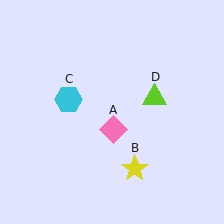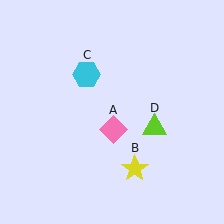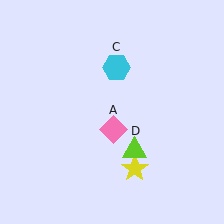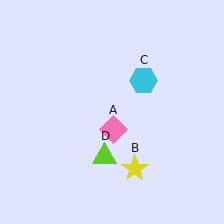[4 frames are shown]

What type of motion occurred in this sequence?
The cyan hexagon (object C), lime triangle (object D) rotated clockwise around the center of the scene.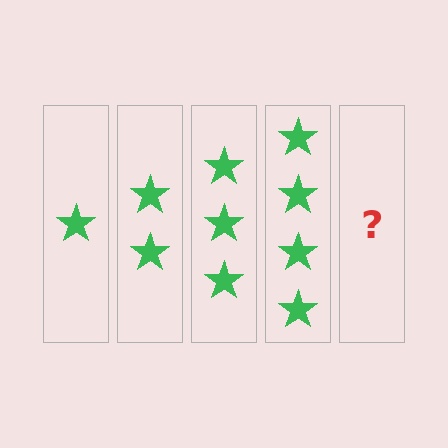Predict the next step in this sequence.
The next step is 5 stars.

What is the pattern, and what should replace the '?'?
The pattern is that each step adds one more star. The '?' should be 5 stars.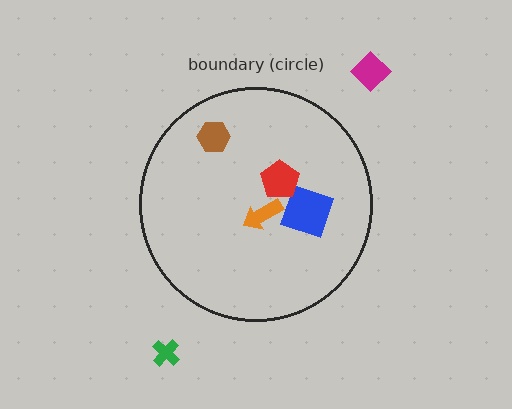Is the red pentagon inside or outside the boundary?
Inside.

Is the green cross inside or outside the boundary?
Outside.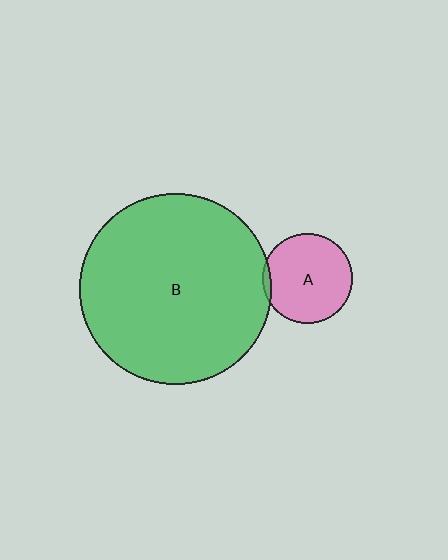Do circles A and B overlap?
Yes.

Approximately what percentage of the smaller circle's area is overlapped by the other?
Approximately 5%.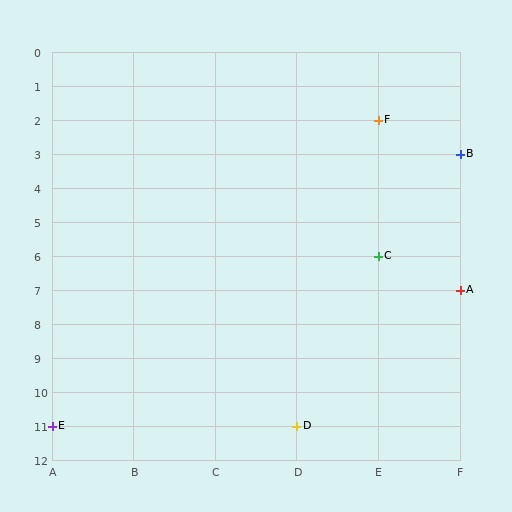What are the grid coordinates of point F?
Point F is at grid coordinates (E, 2).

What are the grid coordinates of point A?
Point A is at grid coordinates (F, 7).